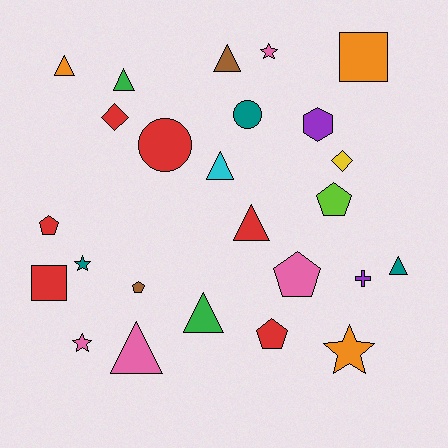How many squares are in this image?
There are 2 squares.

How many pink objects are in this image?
There are 4 pink objects.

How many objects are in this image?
There are 25 objects.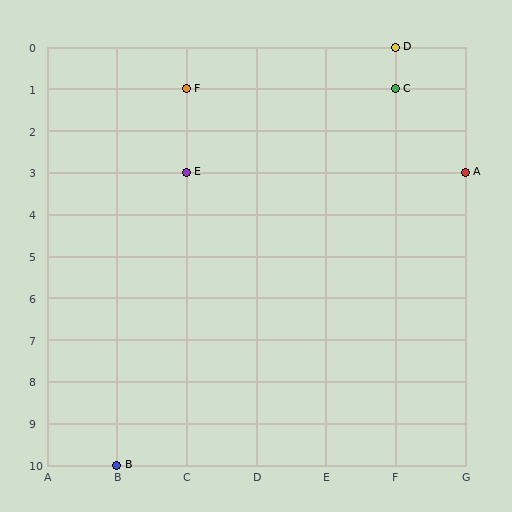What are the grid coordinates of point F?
Point F is at grid coordinates (C, 1).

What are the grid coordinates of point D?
Point D is at grid coordinates (F, 0).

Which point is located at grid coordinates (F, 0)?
Point D is at (F, 0).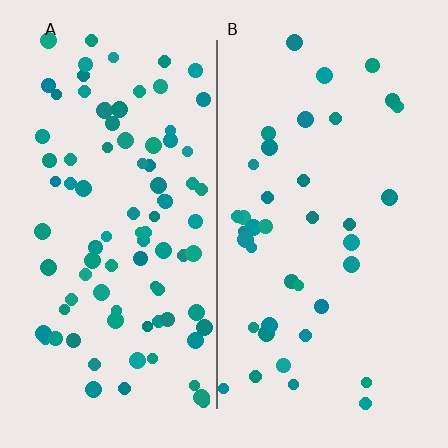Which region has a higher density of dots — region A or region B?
A (the left).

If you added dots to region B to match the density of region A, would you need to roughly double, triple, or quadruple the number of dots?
Approximately double.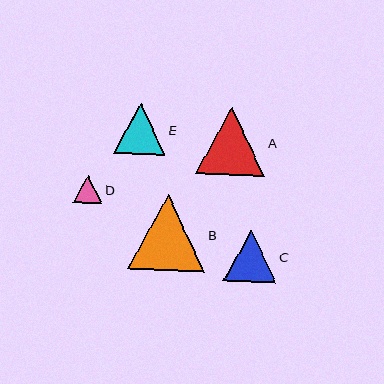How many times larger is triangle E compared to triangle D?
Triangle E is approximately 1.8 times the size of triangle D.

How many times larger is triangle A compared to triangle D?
Triangle A is approximately 2.4 times the size of triangle D.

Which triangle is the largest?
Triangle B is the largest with a size of approximately 76 pixels.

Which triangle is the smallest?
Triangle D is the smallest with a size of approximately 29 pixels.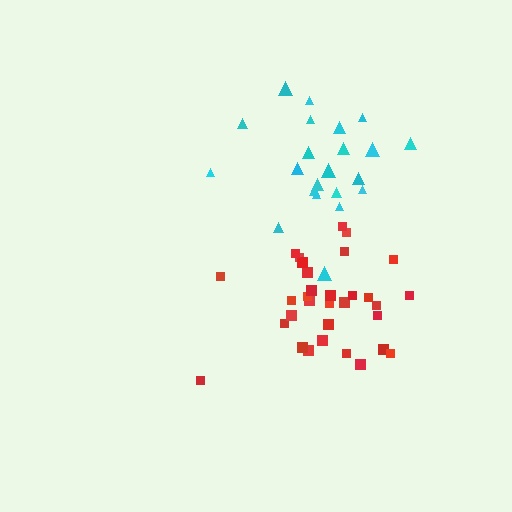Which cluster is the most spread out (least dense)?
Cyan.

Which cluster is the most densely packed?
Red.